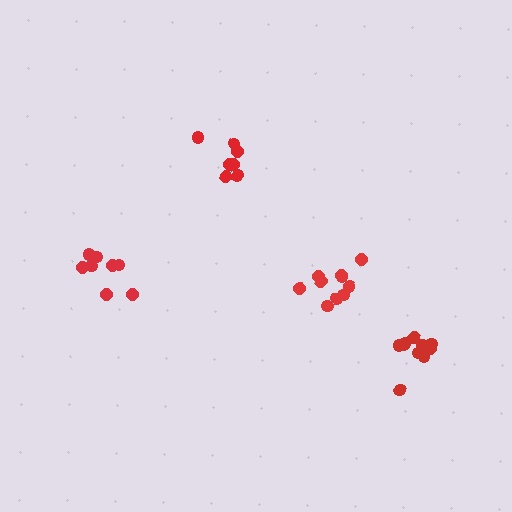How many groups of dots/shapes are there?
There are 4 groups.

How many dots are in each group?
Group 1: 10 dots, Group 2: 7 dots, Group 3: 8 dots, Group 4: 10 dots (35 total).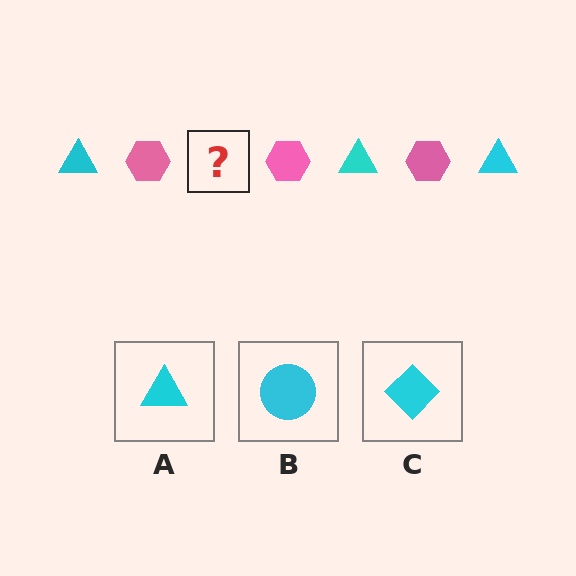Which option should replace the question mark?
Option A.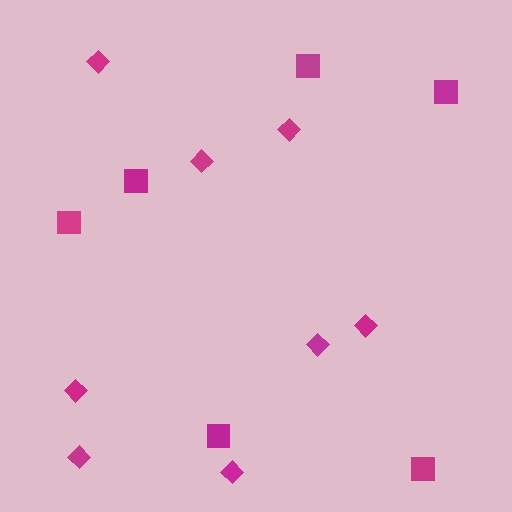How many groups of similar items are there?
There are 2 groups: one group of squares (6) and one group of diamonds (8).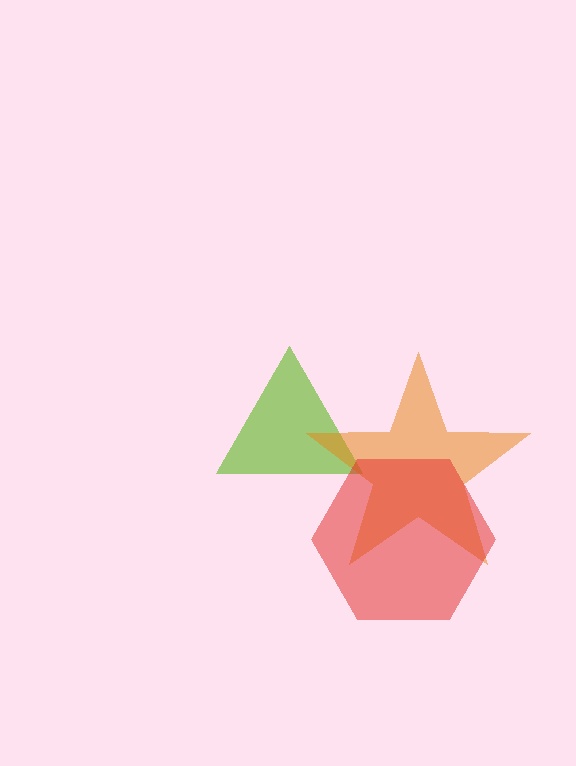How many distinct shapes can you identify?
There are 3 distinct shapes: a lime triangle, an orange star, a red hexagon.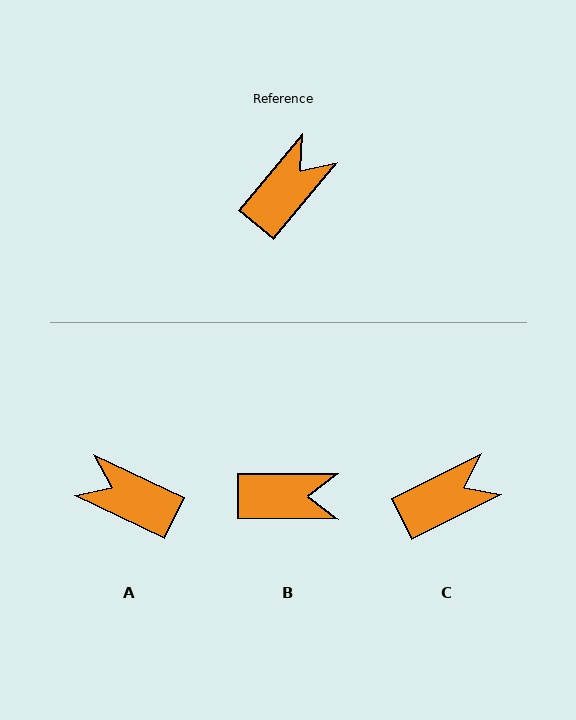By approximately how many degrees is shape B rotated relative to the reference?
Approximately 50 degrees clockwise.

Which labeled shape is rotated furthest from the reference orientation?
A, about 104 degrees away.